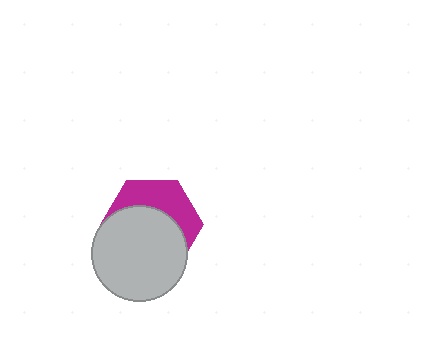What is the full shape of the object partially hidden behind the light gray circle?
The partially hidden object is a magenta hexagon.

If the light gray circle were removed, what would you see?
You would see the complete magenta hexagon.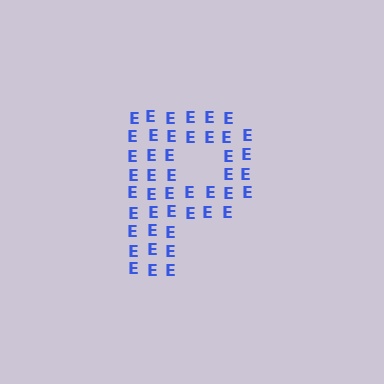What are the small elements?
The small elements are letter E's.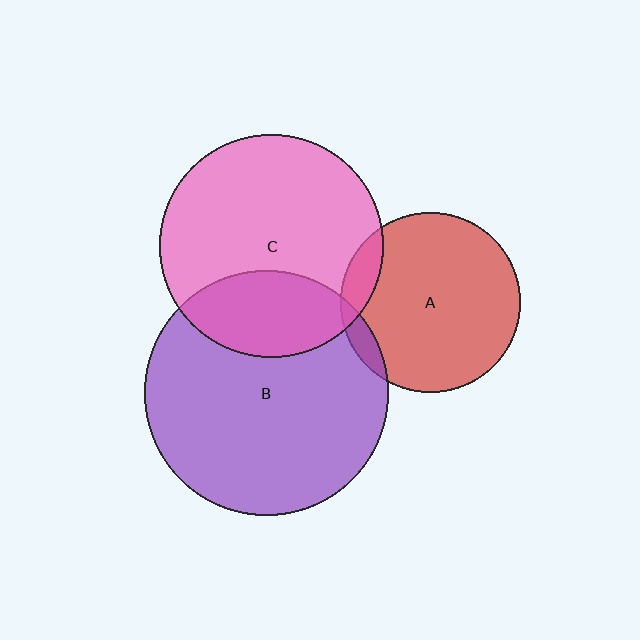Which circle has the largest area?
Circle B (purple).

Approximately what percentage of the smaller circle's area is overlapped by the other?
Approximately 5%.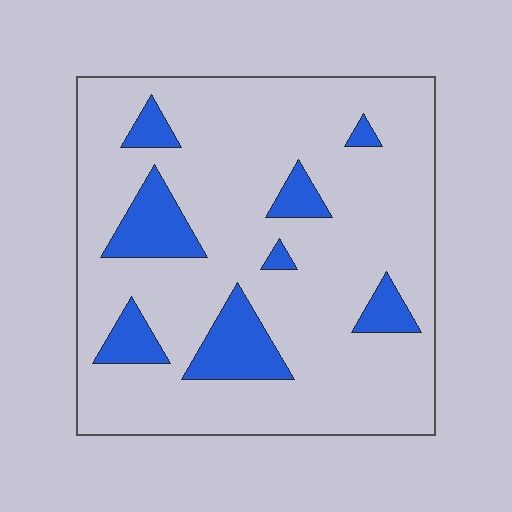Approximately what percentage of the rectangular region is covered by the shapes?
Approximately 15%.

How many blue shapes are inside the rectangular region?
8.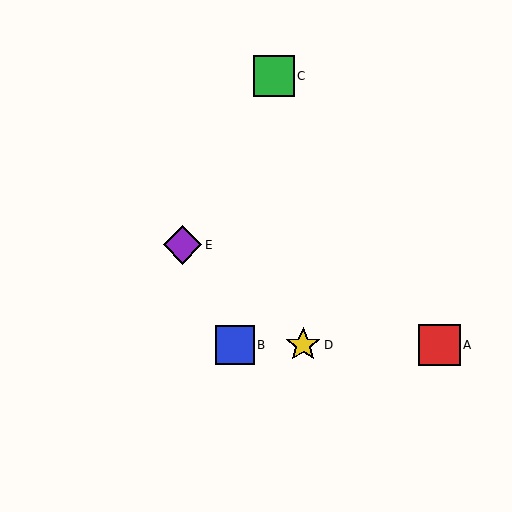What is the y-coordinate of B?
Object B is at y≈345.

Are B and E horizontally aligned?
No, B is at y≈345 and E is at y≈245.